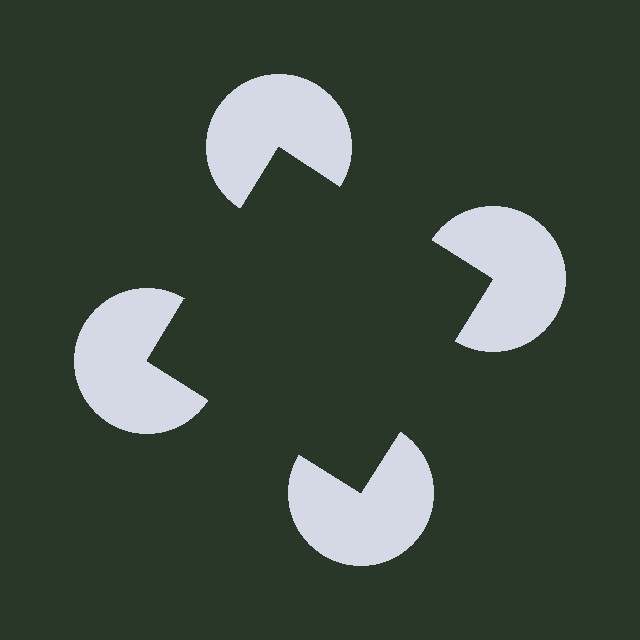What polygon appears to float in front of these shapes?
An illusory square — its edges are inferred from the aligned wedge cuts in the pac-man discs, not physically drawn.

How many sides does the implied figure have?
4 sides.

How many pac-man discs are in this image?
There are 4 — one at each vertex of the illusory square.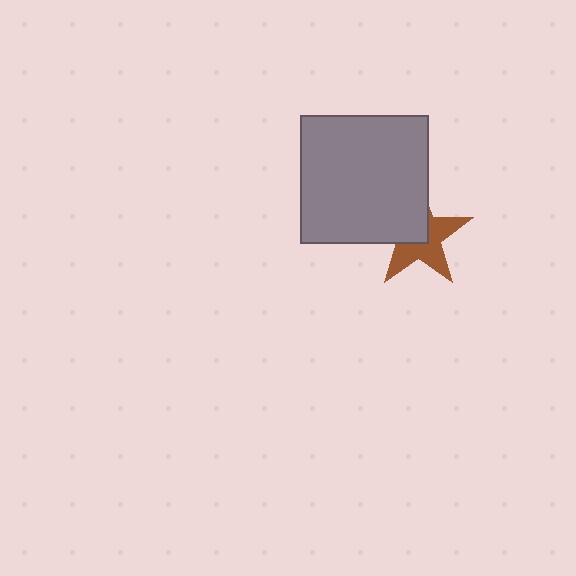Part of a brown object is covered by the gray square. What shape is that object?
It is a star.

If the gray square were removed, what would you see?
You would see the complete brown star.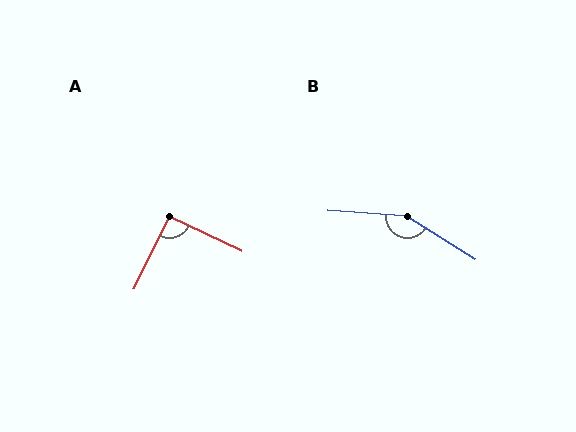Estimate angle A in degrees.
Approximately 91 degrees.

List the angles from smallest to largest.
A (91°), B (152°).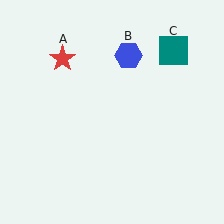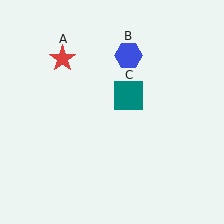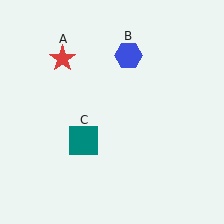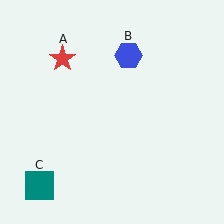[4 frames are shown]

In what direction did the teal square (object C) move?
The teal square (object C) moved down and to the left.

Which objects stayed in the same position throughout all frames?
Red star (object A) and blue hexagon (object B) remained stationary.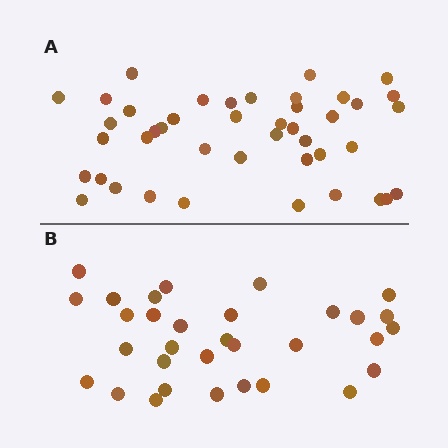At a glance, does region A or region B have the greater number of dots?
Region A (the top region) has more dots.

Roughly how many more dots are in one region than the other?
Region A has roughly 12 or so more dots than region B.